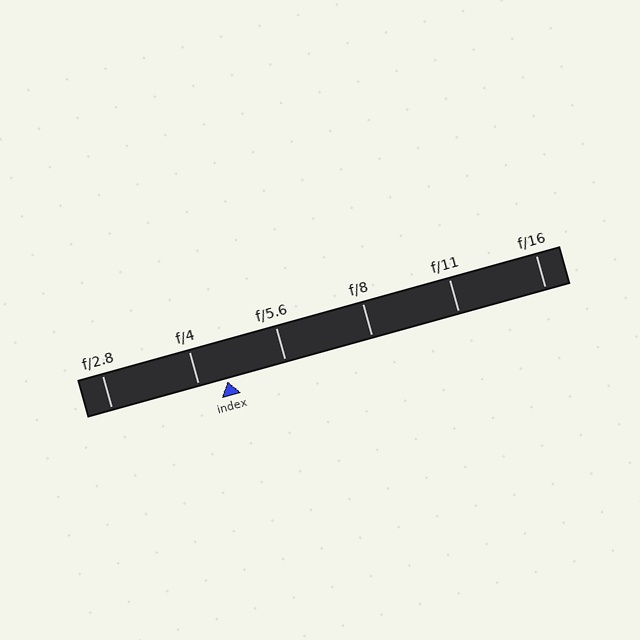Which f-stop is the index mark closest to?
The index mark is closest to f/4.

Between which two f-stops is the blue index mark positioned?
The index mark is between f/4 and f/5.6.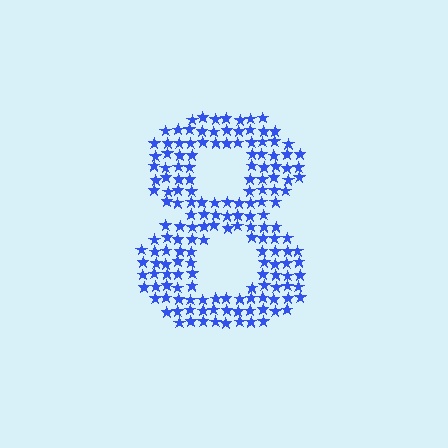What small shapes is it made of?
It is made of small stars.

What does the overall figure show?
The overall figure shows the digit 8.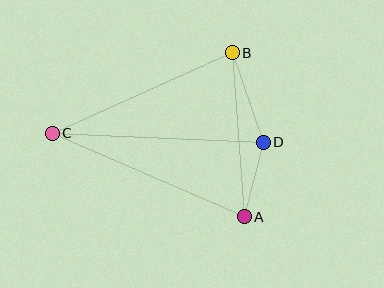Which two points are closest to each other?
Points A and D are closest to each other.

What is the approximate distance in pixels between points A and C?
The distance between A and C is approximately 209 pixels.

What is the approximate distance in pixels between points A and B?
The distance between A and B is approximately 164 pixels.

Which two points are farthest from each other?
Points C and D are farthest from each other.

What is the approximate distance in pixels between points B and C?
The distance between B and C is approximately 197 pixels.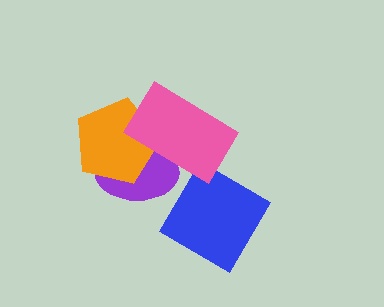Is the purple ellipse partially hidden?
Yes, it is partially covered by another shape.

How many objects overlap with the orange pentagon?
2 objects overlap with the orange pentagon.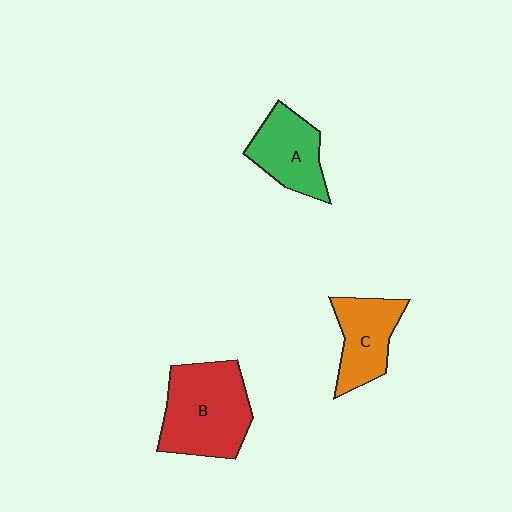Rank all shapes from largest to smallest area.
From largest to smallest: B (red), A (green), C (orange).